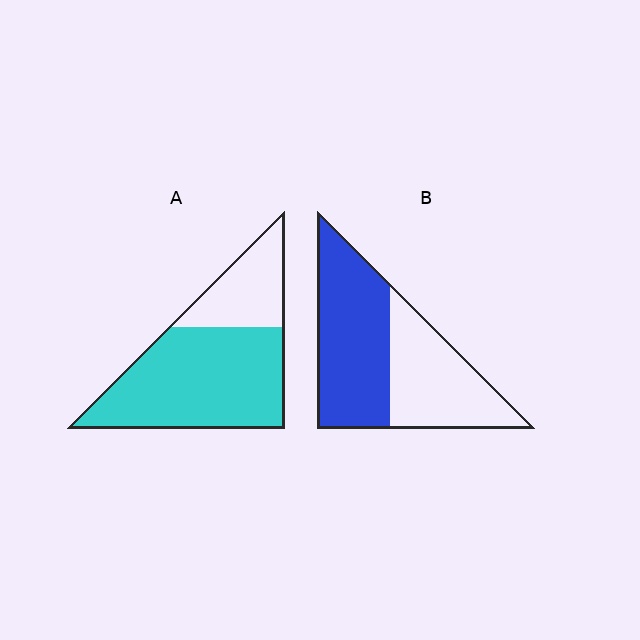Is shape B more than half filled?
Yes.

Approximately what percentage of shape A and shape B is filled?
A is approximately 70% and B is approximately 55%.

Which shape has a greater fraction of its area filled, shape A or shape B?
Shape A.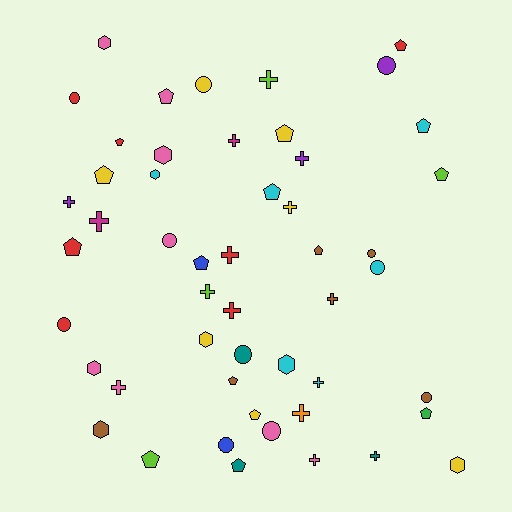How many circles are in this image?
There are 11 circles.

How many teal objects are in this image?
There are 3 teal objects.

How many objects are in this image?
There are 50 objects.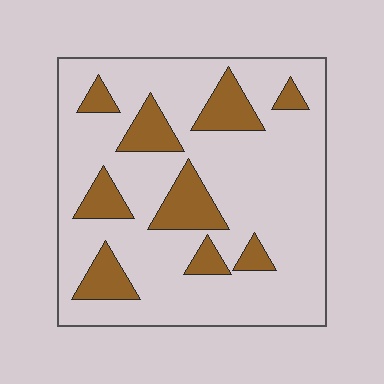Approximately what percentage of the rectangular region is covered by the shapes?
Approximately 20%.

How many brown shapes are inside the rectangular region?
9.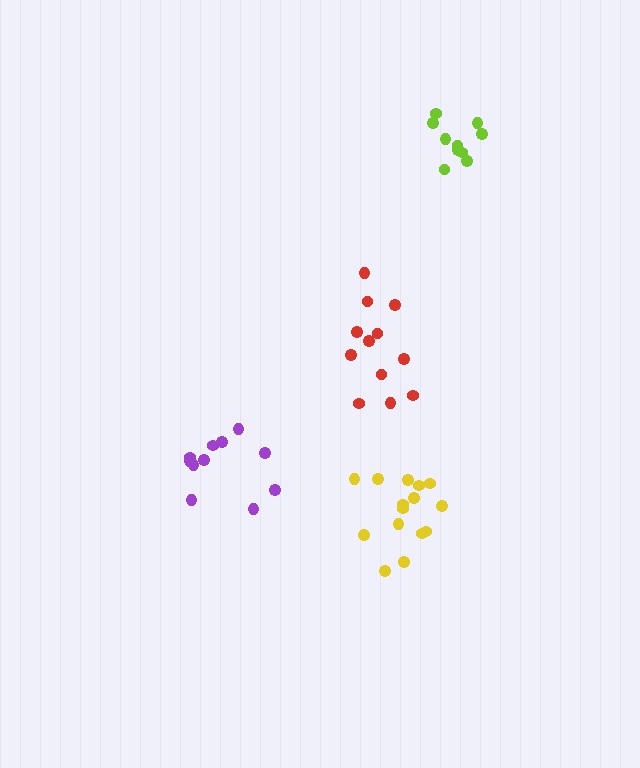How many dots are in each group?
Group 1: 11 dots, Group 2: 15 dots, Group 3: 12 dots, Group 4: 10 dots (48 total).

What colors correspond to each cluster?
The clusters are colored: purple, yellow, red, lime.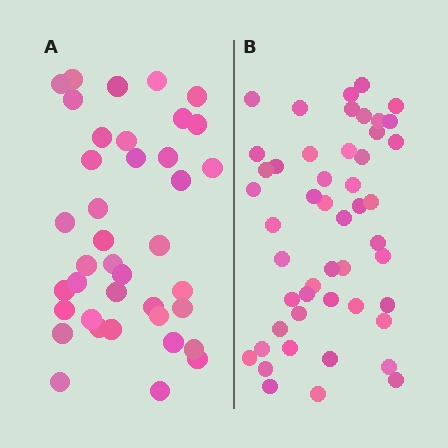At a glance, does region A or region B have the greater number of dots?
Region B (the right region) has more dots.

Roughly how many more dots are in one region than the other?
Region B has roughly 10 or so more dots than region A.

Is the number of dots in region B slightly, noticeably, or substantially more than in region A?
Region B has noticeably more, but not dramatically so. The ratio is roughly 1.3 to 1.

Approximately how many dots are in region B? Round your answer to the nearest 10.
About 50 dots. (The exact count is 49, which rounds to 50.)